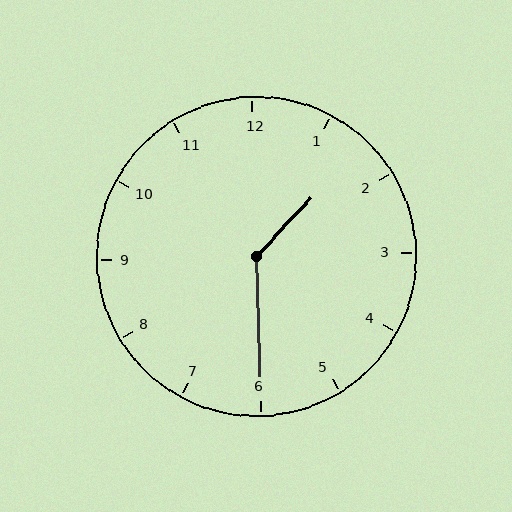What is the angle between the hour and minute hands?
Approximately 135 degrees.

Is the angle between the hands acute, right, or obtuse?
It is obtuse.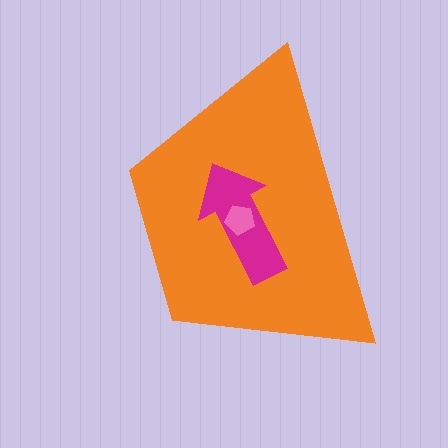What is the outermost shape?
The orange trapezoid.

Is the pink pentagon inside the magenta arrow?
Yes.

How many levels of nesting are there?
3.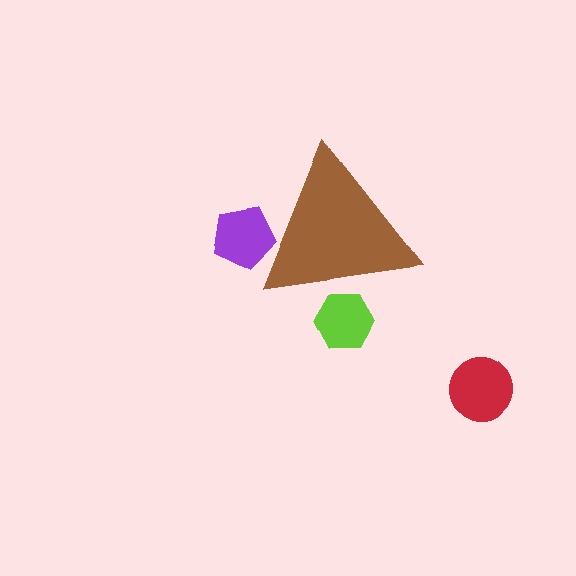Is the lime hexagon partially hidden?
Yes, the lime hexagon is partially hidden behind the brown triangle.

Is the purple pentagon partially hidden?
Yes, the purple pentagon is partially hidden behind the brown triangle.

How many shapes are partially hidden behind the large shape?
2 shapes are partially hidden.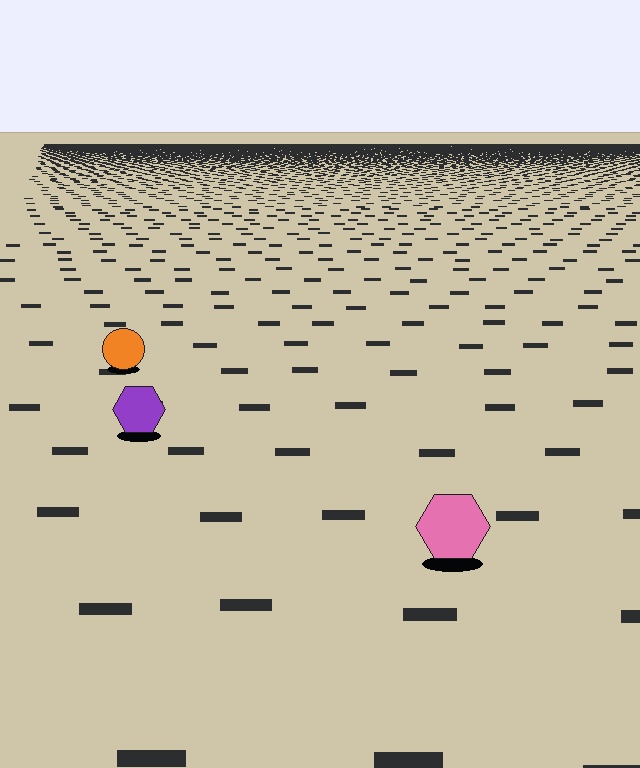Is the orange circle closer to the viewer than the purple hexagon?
No. The purple hexagon is closer — you can tell from the texture gradient: the ground texture is coarser near it.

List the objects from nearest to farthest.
From nearest to farthest: the pink hexagon, the purple hexagon, the orange circle.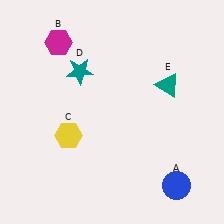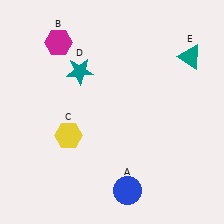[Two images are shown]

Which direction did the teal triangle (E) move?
The teal triangle (E) moved up.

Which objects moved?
The objects that moved are: the blue circle (A), the teal triangle (E).